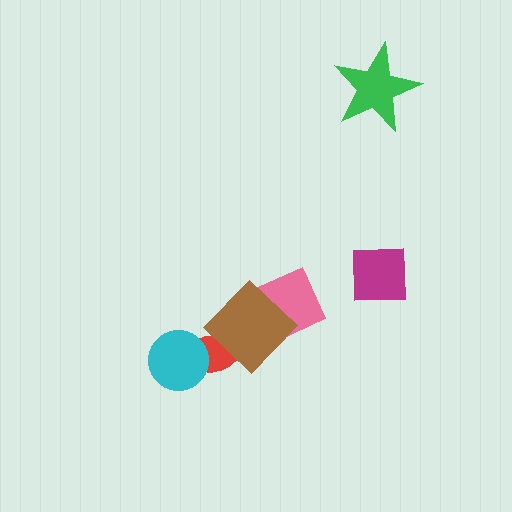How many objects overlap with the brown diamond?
2 objects overlap with the brown diamond.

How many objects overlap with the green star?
0 objects overlap with the green star.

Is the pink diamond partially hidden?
Yes, it is partially covered by another shape.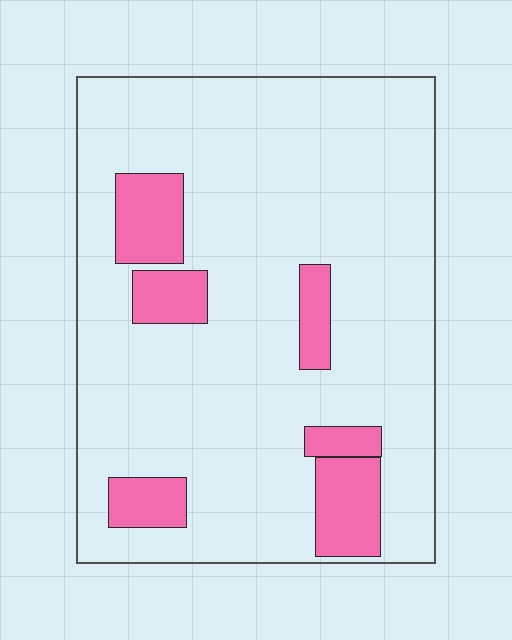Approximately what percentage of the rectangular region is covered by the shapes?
Approximately 15%.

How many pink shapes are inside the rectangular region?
6.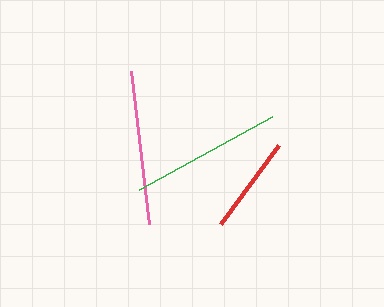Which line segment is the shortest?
The red line is the shortest at approximately 99 pixels.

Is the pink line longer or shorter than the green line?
The pink line is longer than the green line.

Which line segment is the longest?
The pink line is the longest at approximately 154 pixels.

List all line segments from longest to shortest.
From longest to shortest: pink, green, red.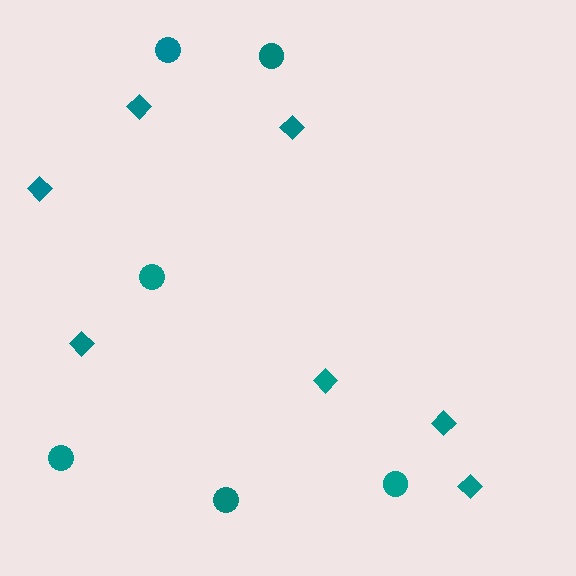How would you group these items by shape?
There are 2 groups: one group of diamonds (7) and one group of circles (6).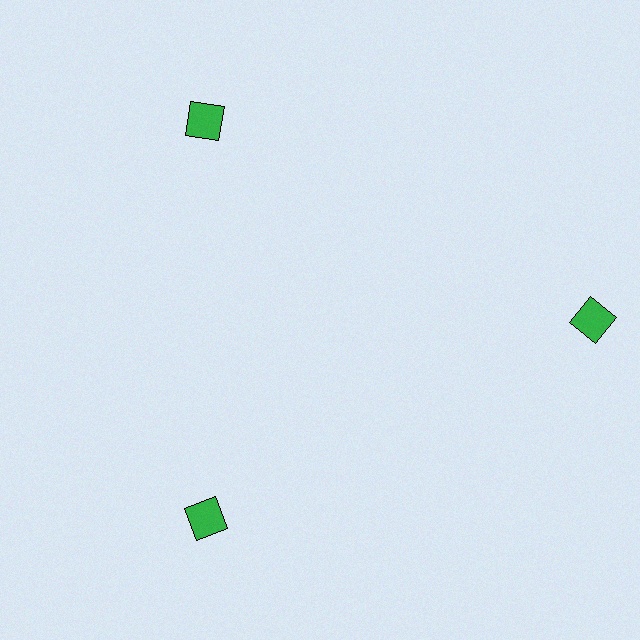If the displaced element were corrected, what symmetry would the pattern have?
It would have 3-fold rotational symmetry — the pattern would map onto itself every 120 degrees.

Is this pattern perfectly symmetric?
No. The 3 green squares are arranged in a ring, but one element near the 3 o'clock position is pushed outward from the center, breaking the 3-fold rotational symmetry.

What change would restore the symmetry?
The symmetry would be restored by moving it inward, back onto the ring so that all 3 squares sit at equal angles and equal distance from the center.